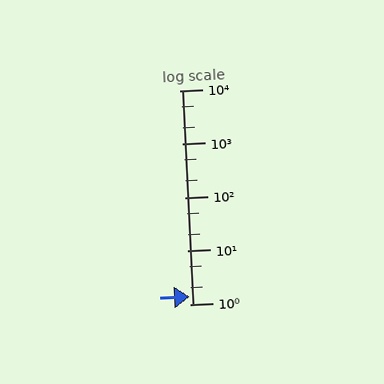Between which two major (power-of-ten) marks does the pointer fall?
The pointer is between 1 and 10.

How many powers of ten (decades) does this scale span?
The scale spans 4 decades, from 1 to 10000.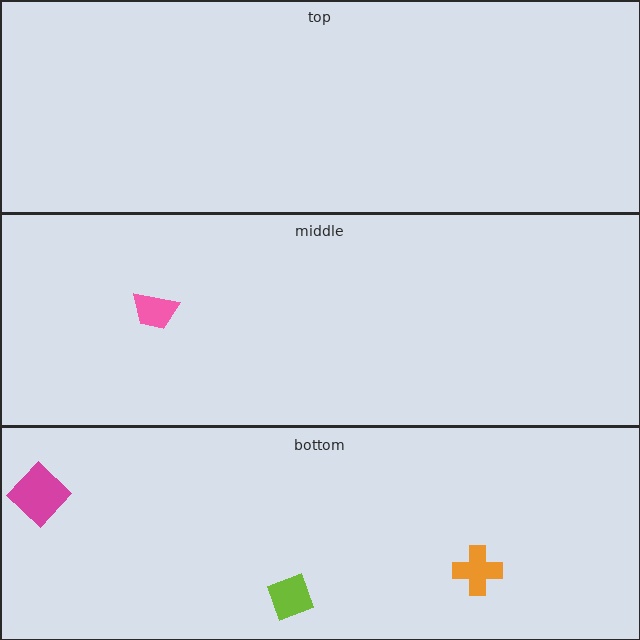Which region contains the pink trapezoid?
The middle region.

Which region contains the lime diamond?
The bottom region.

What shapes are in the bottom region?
The orange cross, the magenta diamond, the lime diamond.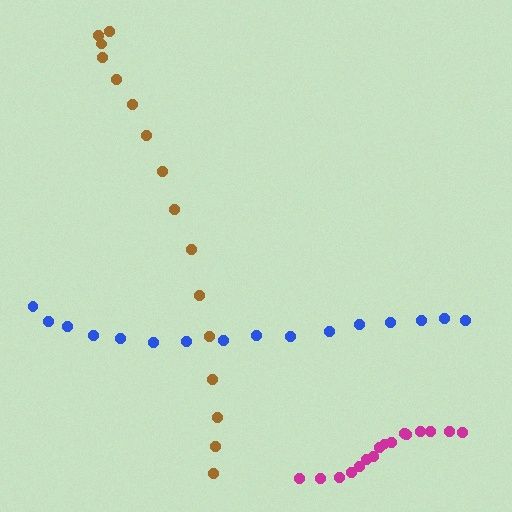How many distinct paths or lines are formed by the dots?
There are 3 distinct paths.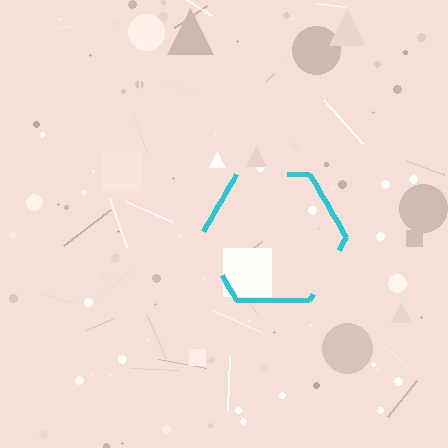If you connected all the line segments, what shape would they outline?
They would outline a hexagon.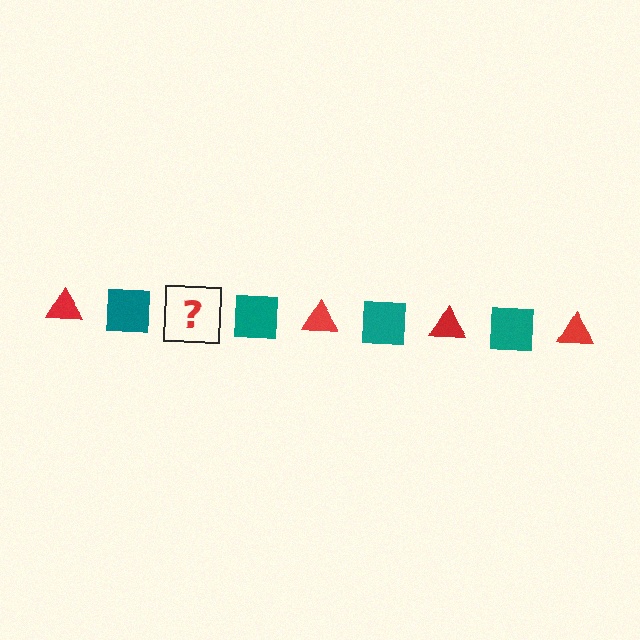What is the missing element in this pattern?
The missing element is a red triangle.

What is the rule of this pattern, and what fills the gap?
The rule is that the pattern alternates between red triangle and teal square. The gap should be filled with a red triangle.